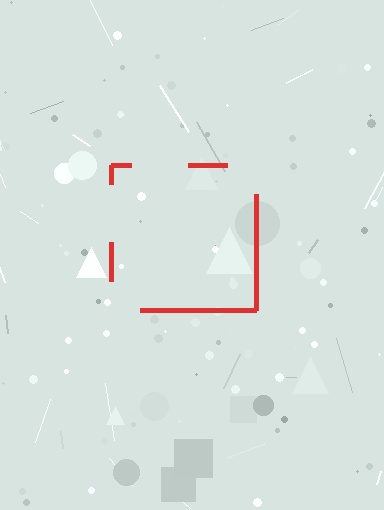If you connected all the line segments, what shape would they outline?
They would outline a square.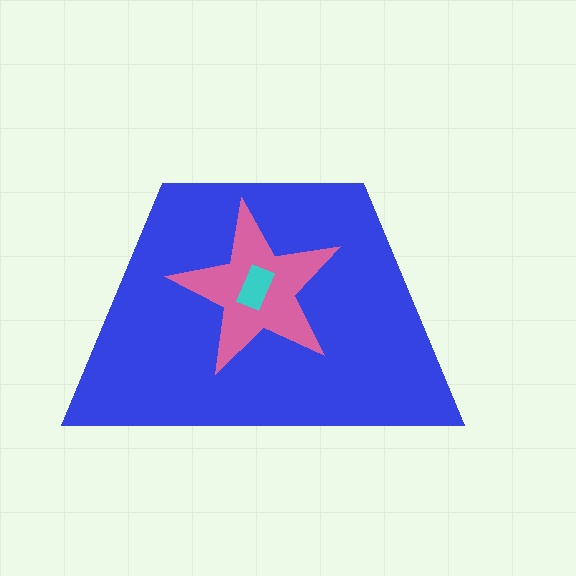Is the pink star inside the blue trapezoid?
Yes.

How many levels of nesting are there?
3.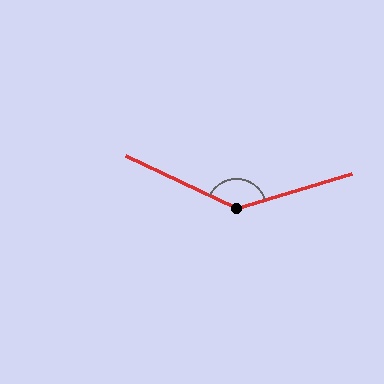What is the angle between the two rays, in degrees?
Approximately 139 degrees.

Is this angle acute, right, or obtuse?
It is obtuse.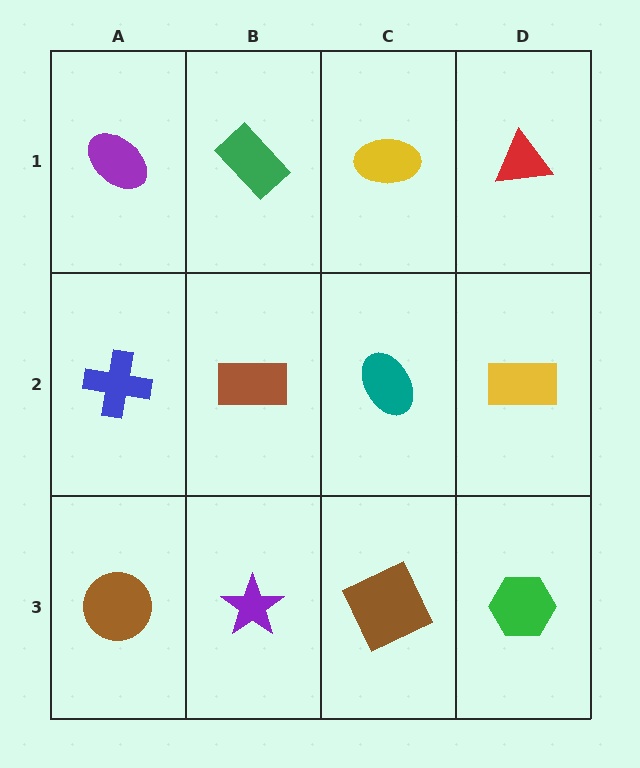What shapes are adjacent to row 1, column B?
A brown rectangle (row 2, column B), a purple ellipse (row 1, column A), a yellow ellipse (row 1, column C).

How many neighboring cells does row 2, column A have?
3.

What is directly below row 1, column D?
A yellow rectangle.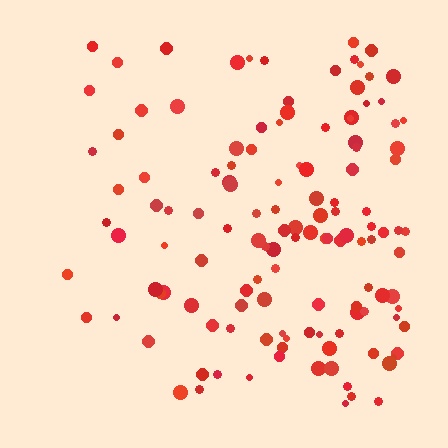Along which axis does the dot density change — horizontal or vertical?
Horizontal.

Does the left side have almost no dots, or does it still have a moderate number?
Still a moderate number, just noticeably fewer than the right.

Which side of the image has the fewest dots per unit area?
The left.